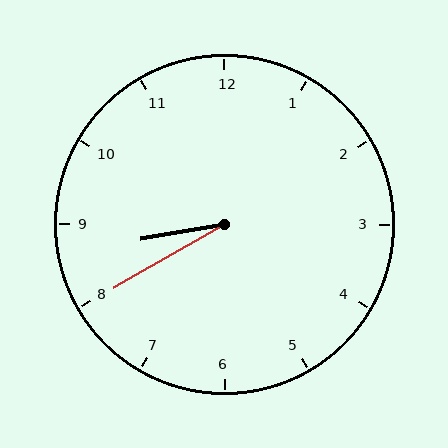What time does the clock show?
8:40.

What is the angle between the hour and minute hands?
Approximately 20 degrees.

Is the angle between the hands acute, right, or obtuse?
It is acute.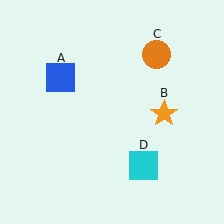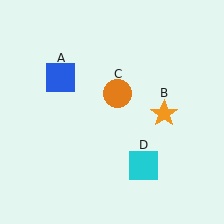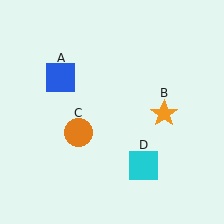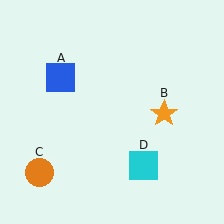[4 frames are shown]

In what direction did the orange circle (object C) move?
The orange circle (object C) moved down and to the left.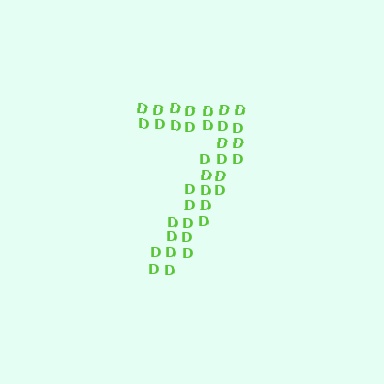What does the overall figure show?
The overall figure shows the digit 7.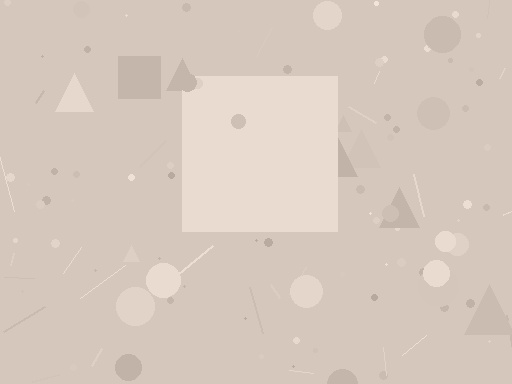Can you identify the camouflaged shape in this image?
The camouflaged shape is a square.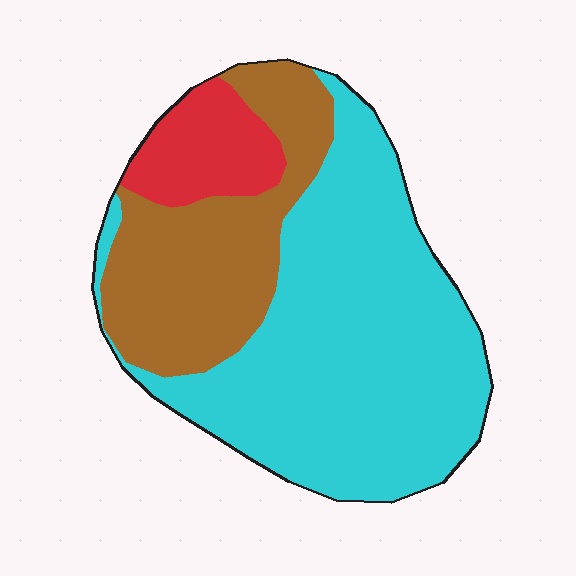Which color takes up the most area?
Cyan, at roughly 60%.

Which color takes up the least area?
Red, at roughly 10%.